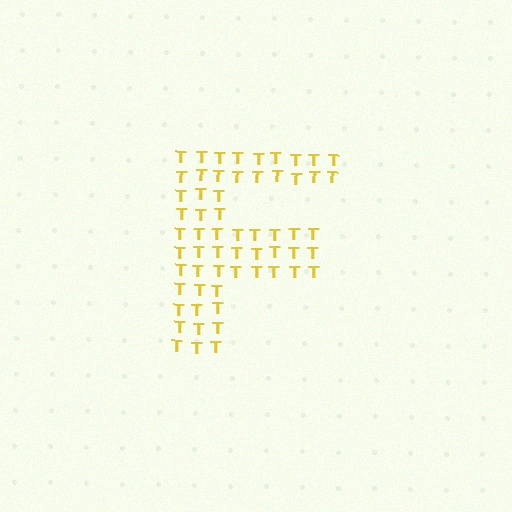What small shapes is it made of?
It is made of small letter T's.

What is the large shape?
The large shape is the letter F.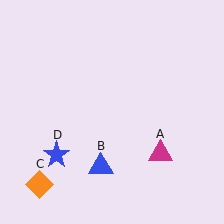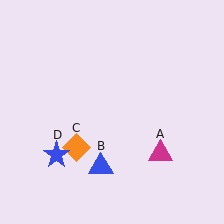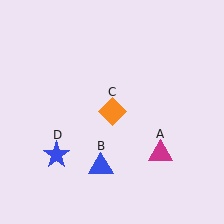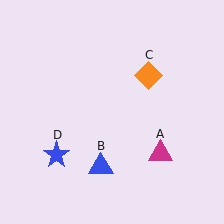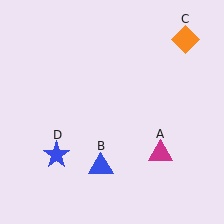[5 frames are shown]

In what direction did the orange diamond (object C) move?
The orange diamond (object C) moved up and to the right.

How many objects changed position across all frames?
1 object changed position: orange diamond (object C).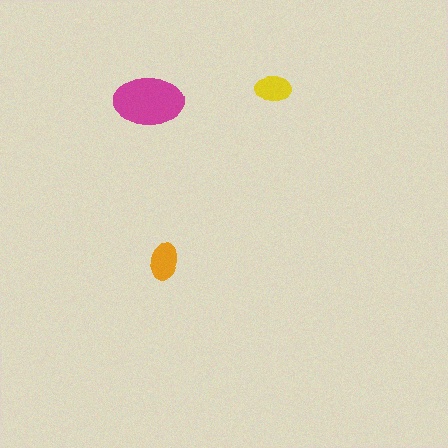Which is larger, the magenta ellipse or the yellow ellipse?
The magenta one.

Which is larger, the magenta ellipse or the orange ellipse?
The magenta one.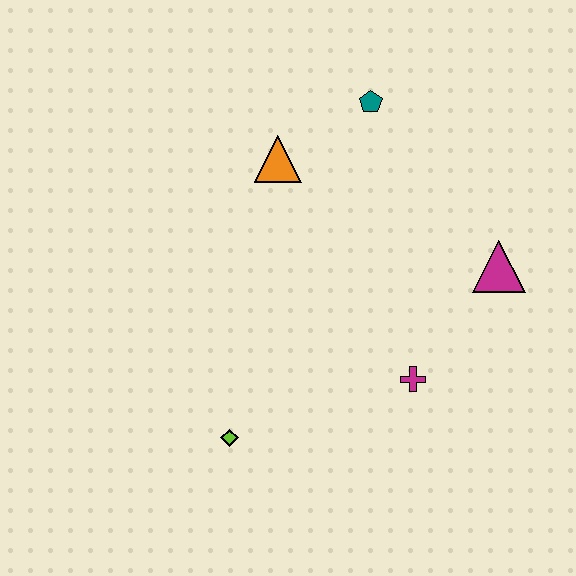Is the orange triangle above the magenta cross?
Yes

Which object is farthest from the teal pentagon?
The lime diamond is farthest from the teal pentagon.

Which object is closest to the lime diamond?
The magenta cross is closest to the lime diamond.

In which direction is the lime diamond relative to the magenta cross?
The lime diamond is to the left of the magenta cross.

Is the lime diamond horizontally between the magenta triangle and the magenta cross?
No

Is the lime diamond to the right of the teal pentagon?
No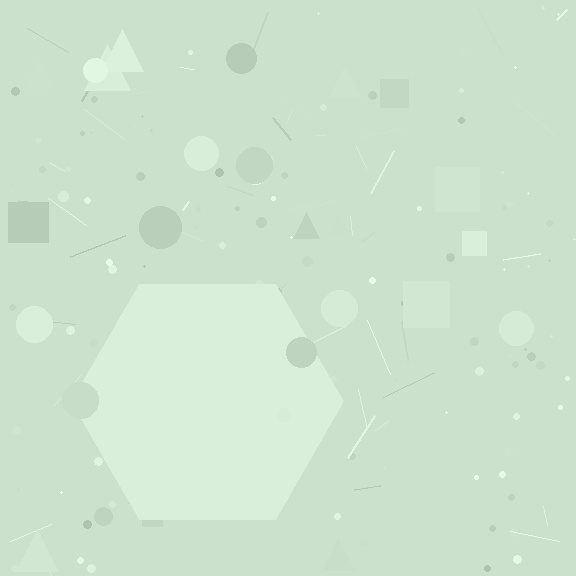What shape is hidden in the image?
A hexagon is hidden in the image.